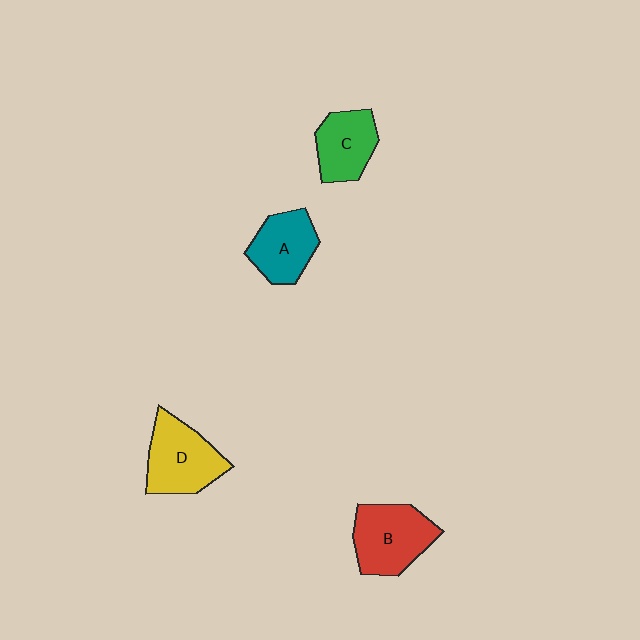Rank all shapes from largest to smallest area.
From largest to smallest: B (red), D (yellow), A (teal), C (green).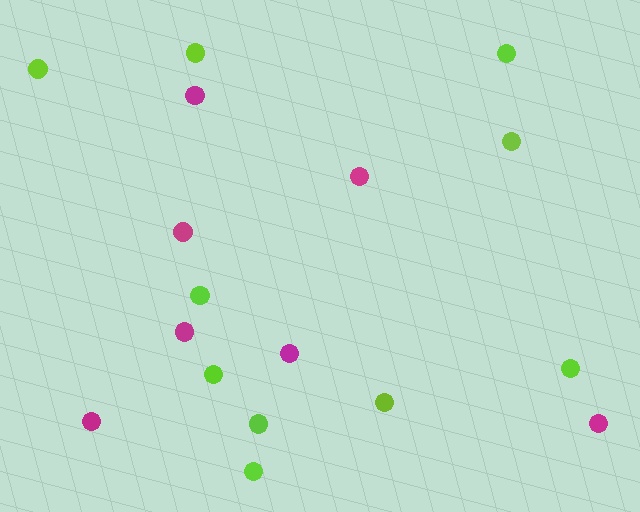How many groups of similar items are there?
There are 2 groups: one group of lime circles (10) and one group of magenta circles (7).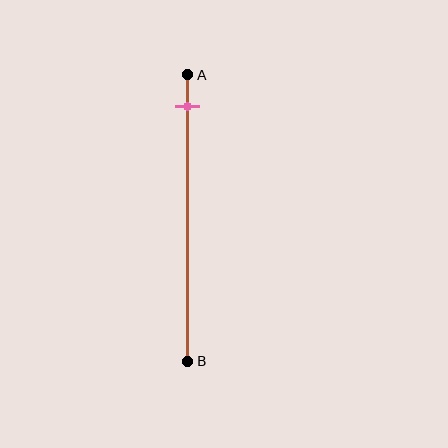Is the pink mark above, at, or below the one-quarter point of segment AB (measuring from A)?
The pink mark is above the one-quarter point of segment AB.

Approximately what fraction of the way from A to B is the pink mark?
The pink mark is approximately 10% of the way from A to B.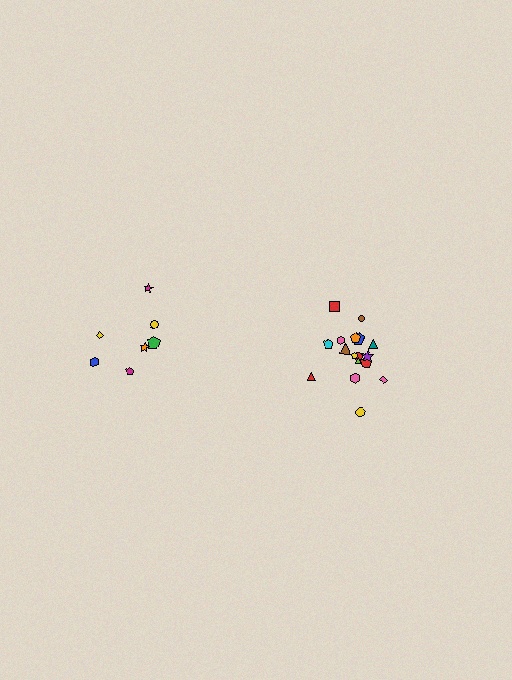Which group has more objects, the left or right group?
The right group.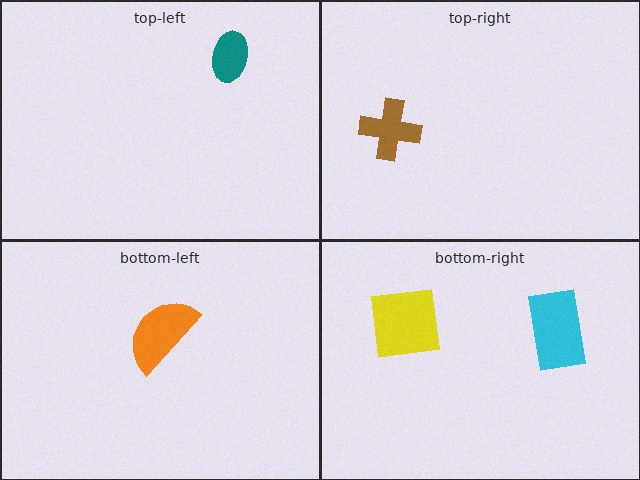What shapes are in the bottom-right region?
The cyan rectangle, the yellow square.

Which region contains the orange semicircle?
The bottom-left region.